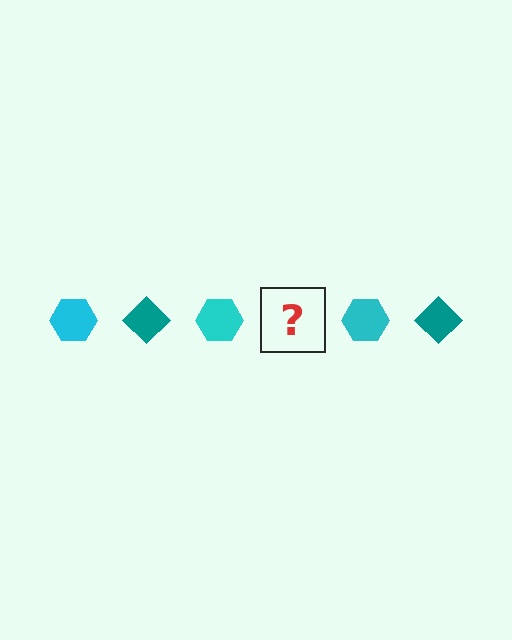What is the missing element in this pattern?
The missing element is a teal diamond.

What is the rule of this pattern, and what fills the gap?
The rule is that the pattern alternates between cyan hexagon and teal diamond. The gap should be filled with a teal diamond.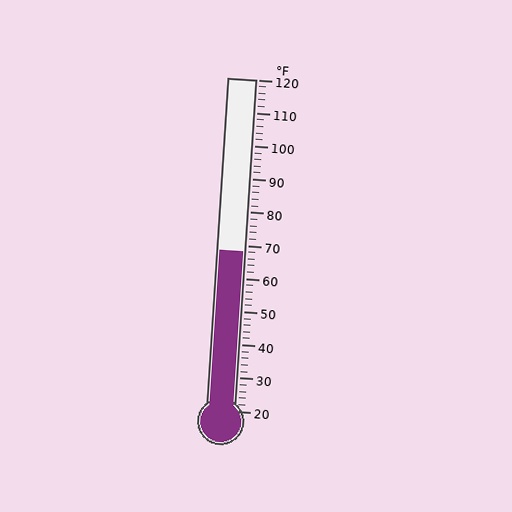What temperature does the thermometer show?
The thermometer shows approximately 68°F.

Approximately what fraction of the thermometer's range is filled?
The thermometer is filled to approximately 50% of its range.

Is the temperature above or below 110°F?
The temperature is below 110°F.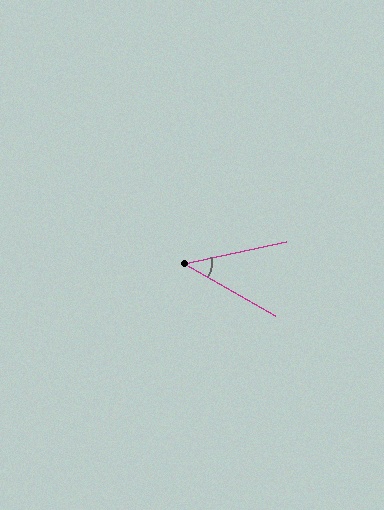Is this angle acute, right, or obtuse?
It is acute.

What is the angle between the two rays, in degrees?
Approximately 42 degrees.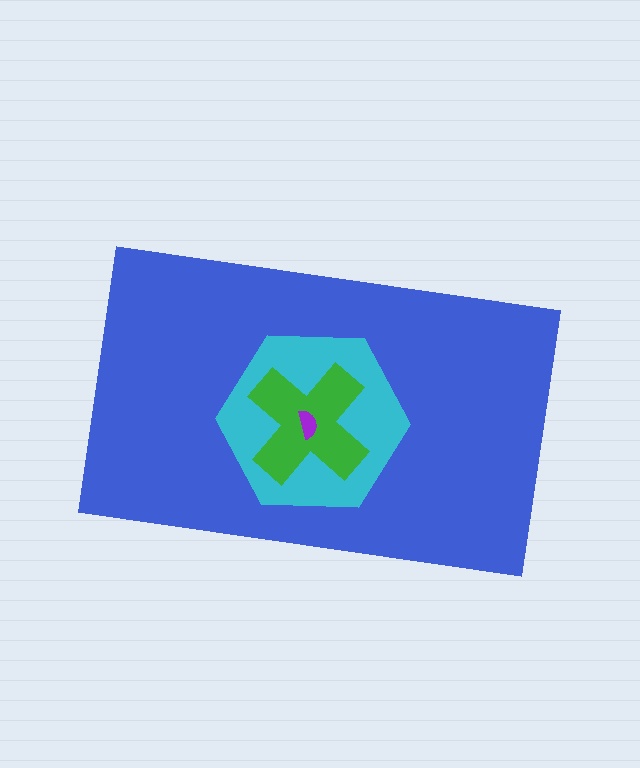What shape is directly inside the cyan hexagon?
The green cross.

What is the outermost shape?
The blue rectangle.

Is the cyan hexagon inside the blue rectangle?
Yes.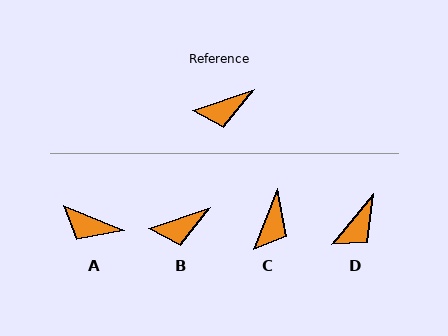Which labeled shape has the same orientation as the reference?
B.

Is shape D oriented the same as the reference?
No, it is off by about 31 degrees.